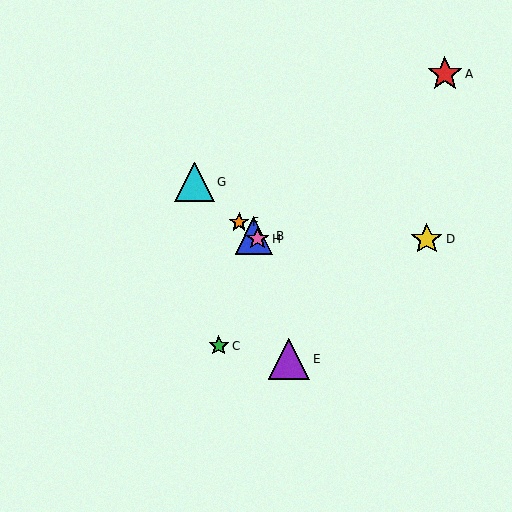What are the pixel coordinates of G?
Object G is at (195, 182).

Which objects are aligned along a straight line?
Objects B, F, G, H are aligned along a straight line.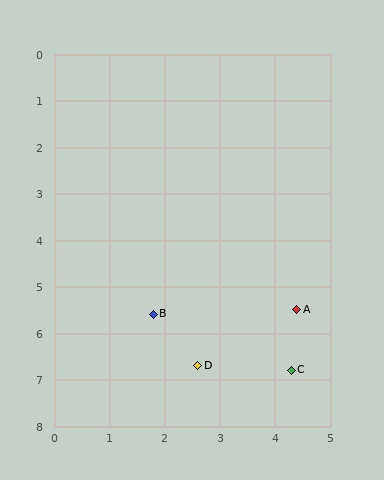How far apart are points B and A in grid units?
Points B and A are about 2.6 grid units apart.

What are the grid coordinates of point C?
Point C is at approximately (4.3, 6.8).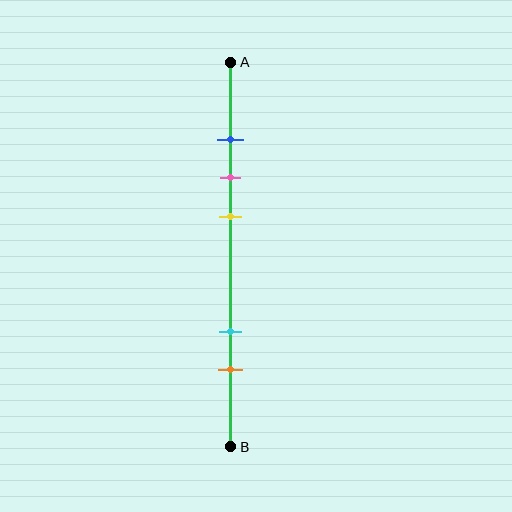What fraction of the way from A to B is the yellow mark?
The yellow mark is approximately 40% (0.4) of the way from A to B.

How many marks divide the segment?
There are 5 marks dividing the segment.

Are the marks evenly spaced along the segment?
No, the marks are not evenly spaced.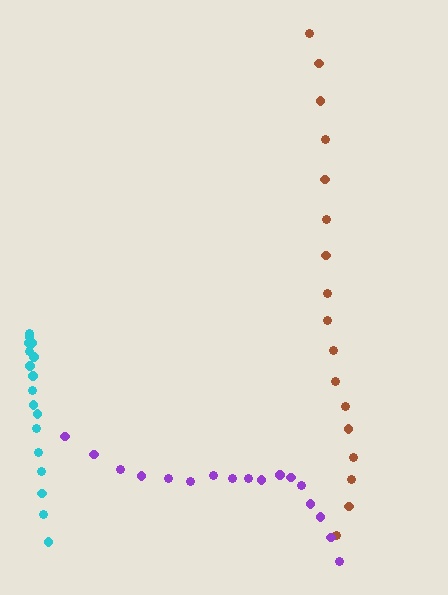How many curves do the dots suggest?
There are 3 distinct paths.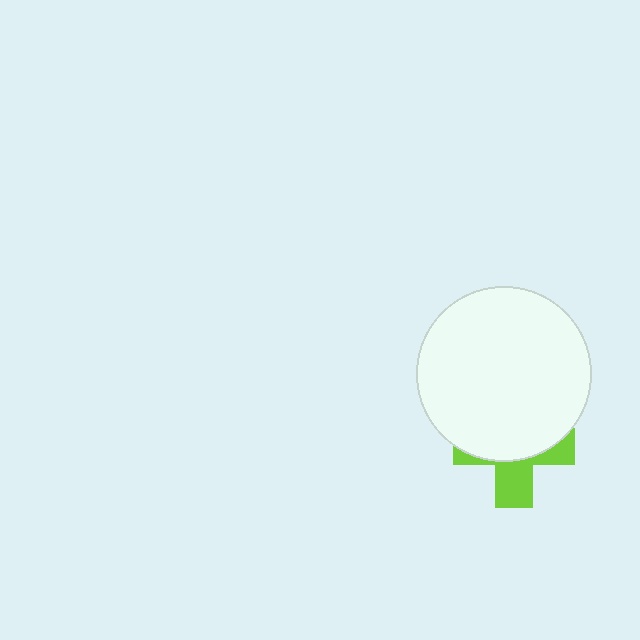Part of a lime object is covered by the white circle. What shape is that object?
It is a cross.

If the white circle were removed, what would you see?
You would see the complete lime cross.